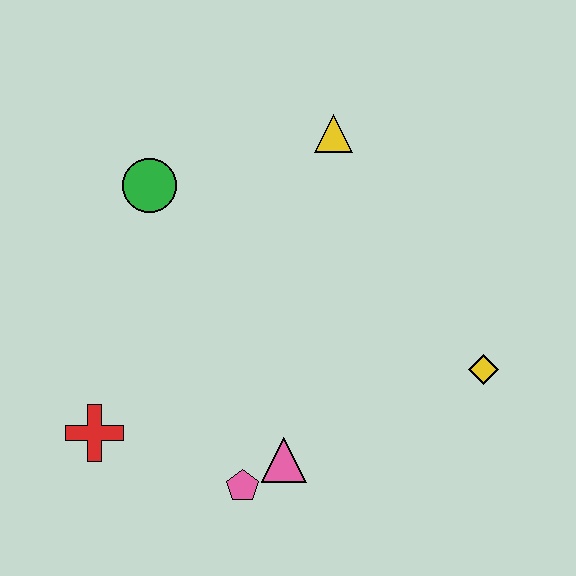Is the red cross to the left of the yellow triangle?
Yes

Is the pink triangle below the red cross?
Yes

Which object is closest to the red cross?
The pink pentagon is closest to the red cross.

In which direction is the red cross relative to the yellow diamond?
The red cross is to the left of the yellow diamond.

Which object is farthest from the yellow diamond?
The red cross is farthest from the yellow diamond.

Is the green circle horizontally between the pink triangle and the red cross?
Yes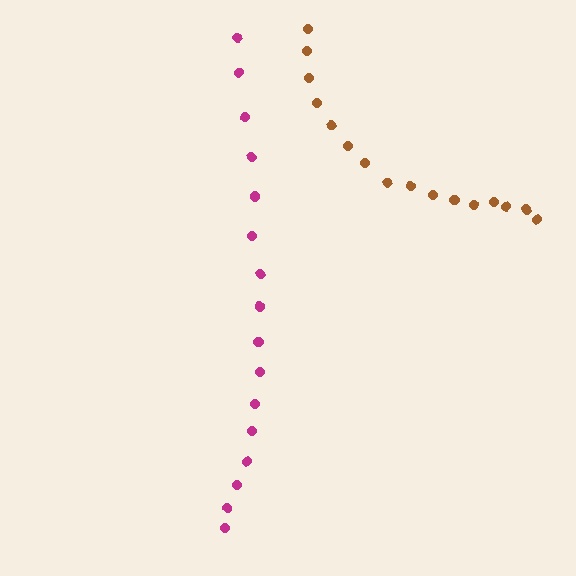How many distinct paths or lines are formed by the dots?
There are 2 distinct paths.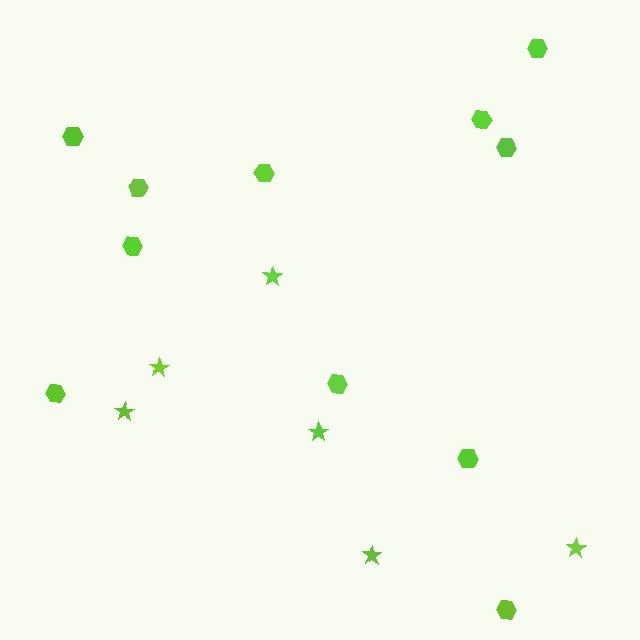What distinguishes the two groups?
There are 2 groups: one group of stars (6) and one group of hexagons (11).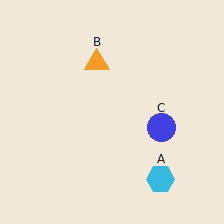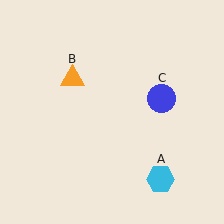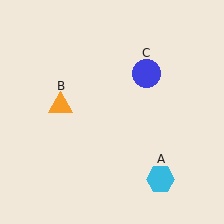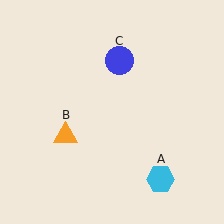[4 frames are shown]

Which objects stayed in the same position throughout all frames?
Cyan hexagon (object A) remained stationary.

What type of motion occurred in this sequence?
The orange triangle (object B), blue circle (object C) rotated counterclockwise around the center of the scene.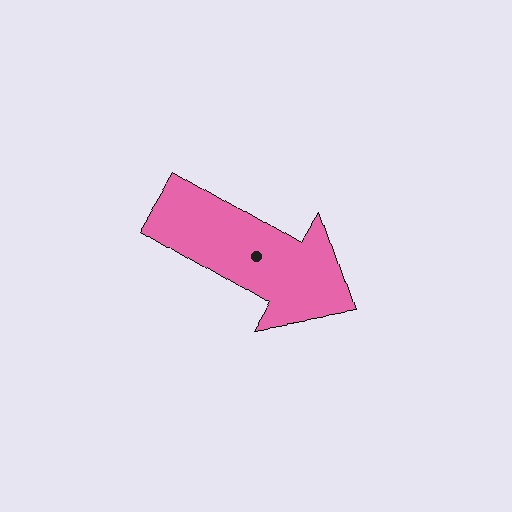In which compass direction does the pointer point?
Southeast.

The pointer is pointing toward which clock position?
Roughly 4 o'clock.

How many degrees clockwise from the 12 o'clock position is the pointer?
Approximately 121 degrees.